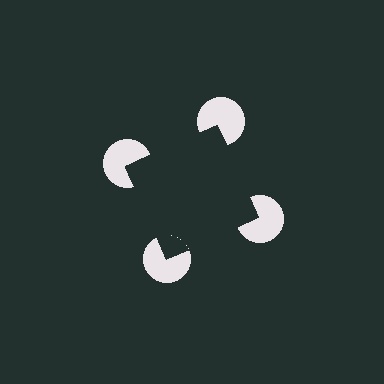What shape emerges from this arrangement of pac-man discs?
An illusory square — its edges are inferred from the aligned wedge cuts in the pac-man discs, not physically drawn.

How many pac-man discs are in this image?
There are 4 — one at each vertex of the illusory square.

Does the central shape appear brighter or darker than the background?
It typically appears slightly darker than the background, even though no actual brightness change is drawn.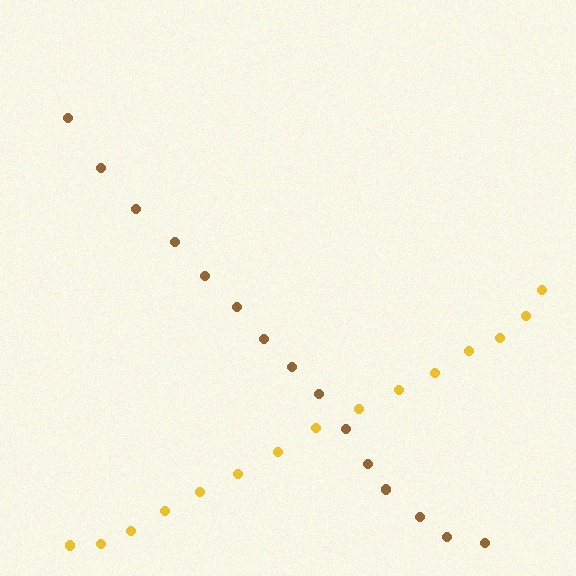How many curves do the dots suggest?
There are 2 distinct paths.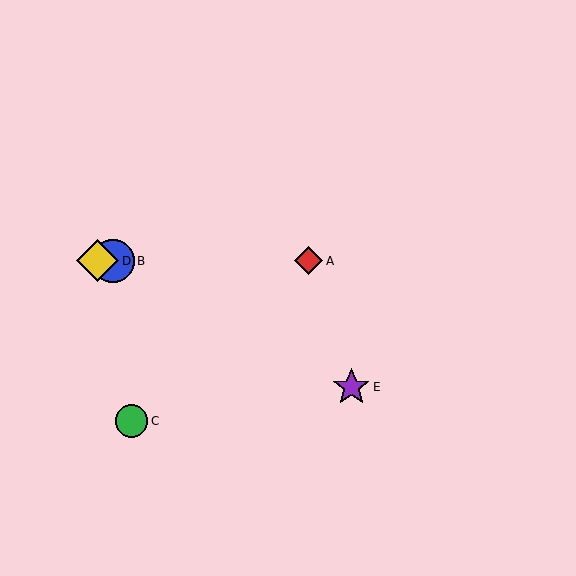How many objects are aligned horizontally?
3 objects (A, B, D) are aligned horizontally.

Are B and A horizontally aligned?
Yes, both are at y≈261.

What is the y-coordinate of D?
Object D is at y≈261.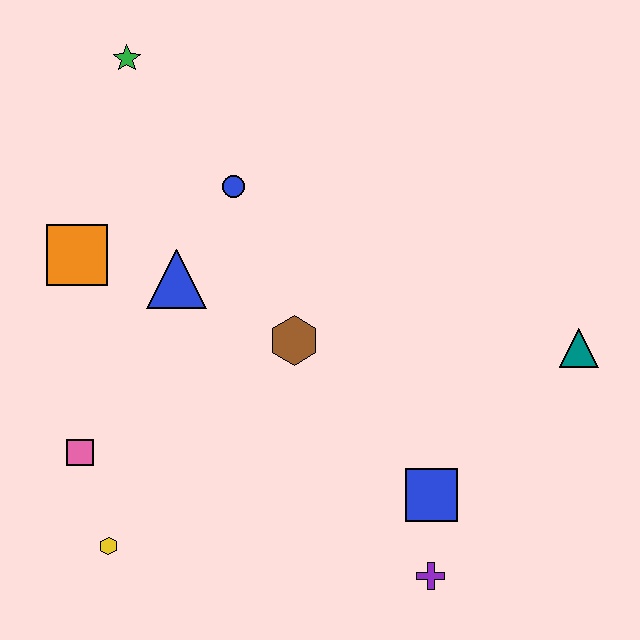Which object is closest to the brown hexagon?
The blue triangle is closest to the brown hexagon.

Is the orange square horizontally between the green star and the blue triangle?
No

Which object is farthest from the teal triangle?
The green star is farthest from the teal triangle.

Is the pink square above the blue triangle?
No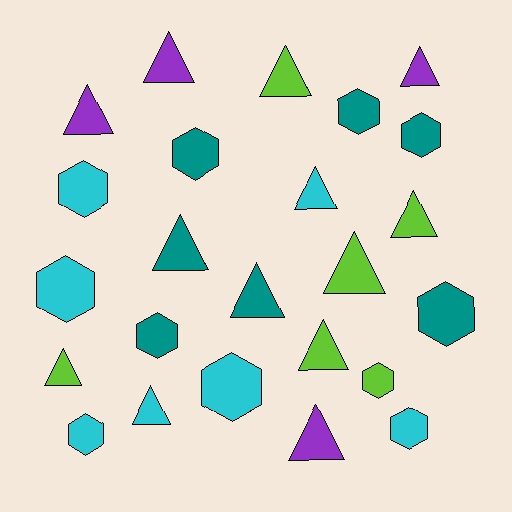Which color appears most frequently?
Teal, with 7 objects.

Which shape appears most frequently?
Triangle, with 13 objects.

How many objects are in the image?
There are 24 objects.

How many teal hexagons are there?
There are 5 teal hexagons.